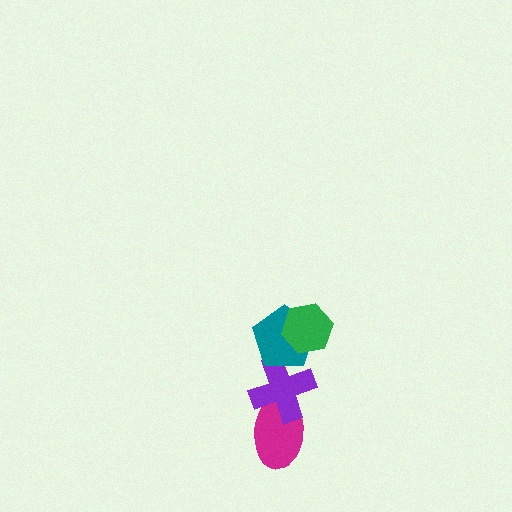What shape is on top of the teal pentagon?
The green hexagon is on top of the teal pentagon.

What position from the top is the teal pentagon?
The teal pentagon is 2nd from the top.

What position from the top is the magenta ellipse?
The magenta ellipse is 4th from the top.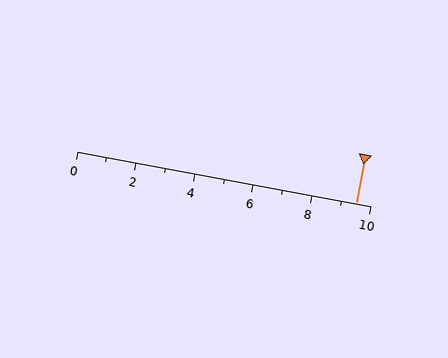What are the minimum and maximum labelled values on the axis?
The axis runs from 0 to 10.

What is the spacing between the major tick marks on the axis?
The major ticks are spaced 2 apart.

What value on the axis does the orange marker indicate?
The marker indicates approximately 9.5.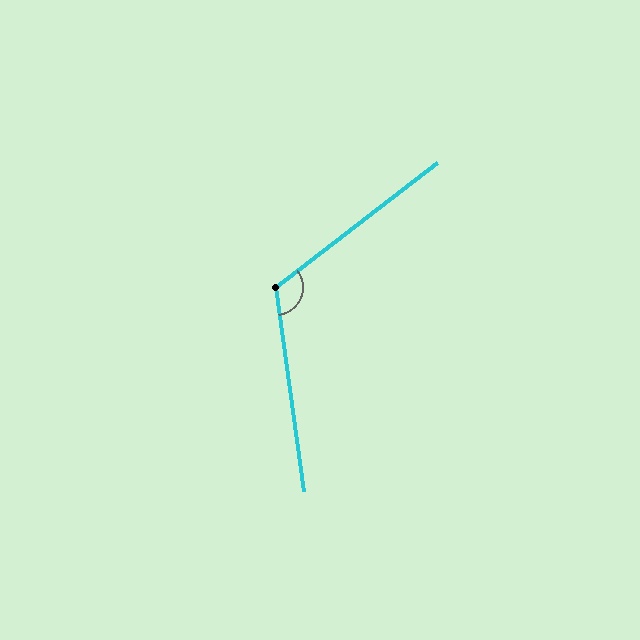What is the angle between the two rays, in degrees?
Approximately 120 degrees.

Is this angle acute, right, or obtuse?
It is obtuse.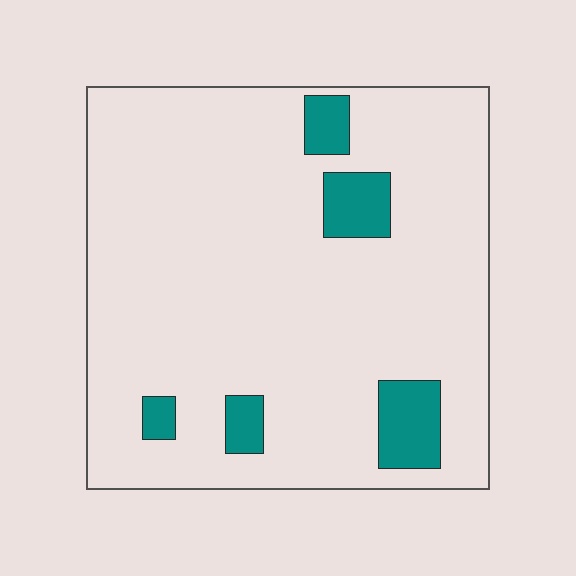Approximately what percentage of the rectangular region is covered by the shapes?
Approximately 10%.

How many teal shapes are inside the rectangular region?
5.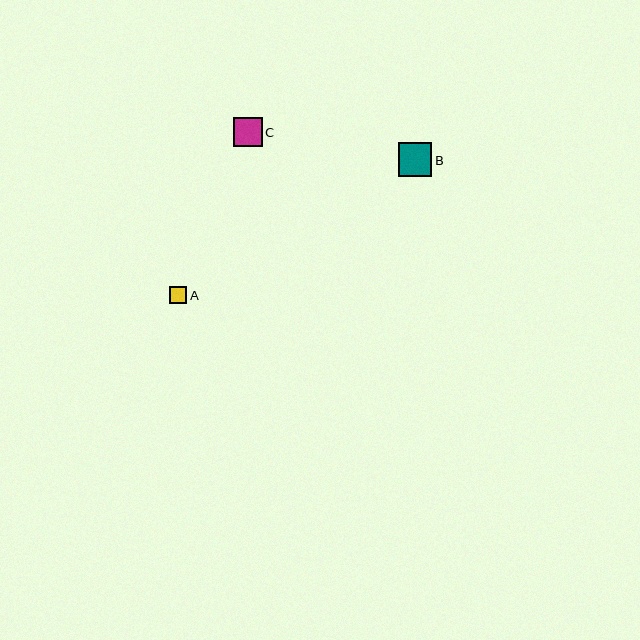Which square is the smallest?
Square A is the smallest with a size of approximately 17 pixels.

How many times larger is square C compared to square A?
Square C is approximately 1.6 times the size of square A.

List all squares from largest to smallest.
From largest to smallest: B, C, A.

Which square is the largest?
Square B is the largest with a size of approximately 33 pixels.